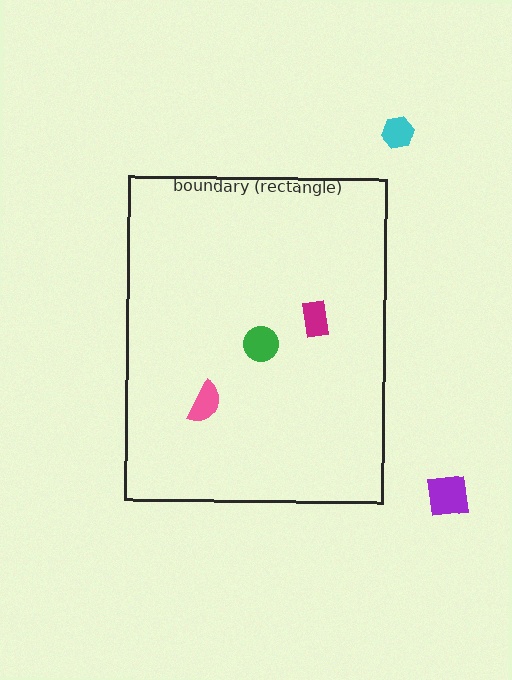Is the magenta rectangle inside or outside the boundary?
Inside.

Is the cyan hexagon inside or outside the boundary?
Outside.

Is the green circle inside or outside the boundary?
Inside.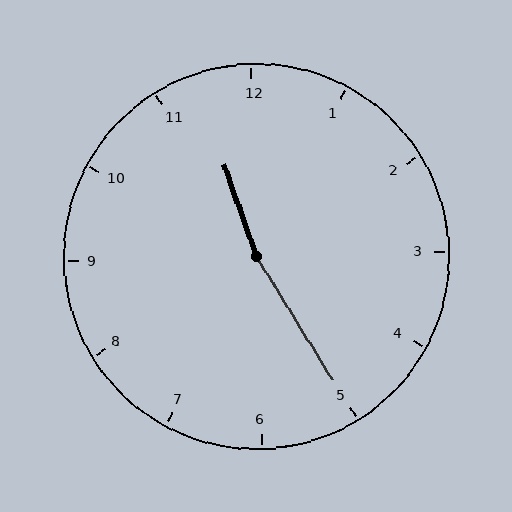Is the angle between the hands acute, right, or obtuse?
It is obtuse.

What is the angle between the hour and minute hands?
Approximately 168 degrees.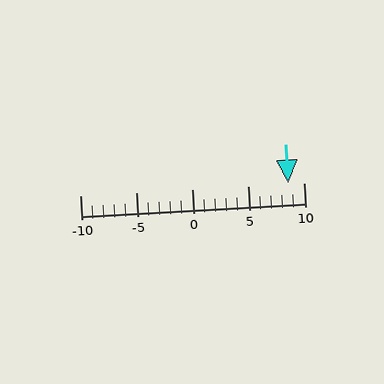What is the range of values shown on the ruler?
The ruler shows values from -10 to 10.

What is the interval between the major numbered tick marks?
The major tick marks are spaced 5 units apart.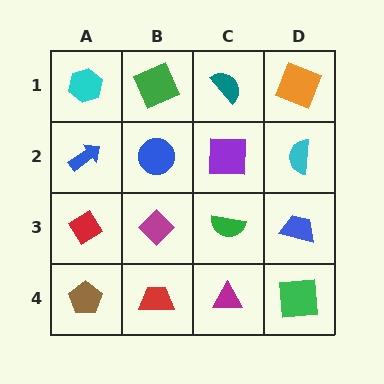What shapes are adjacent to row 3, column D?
A cyan semicircle (row 2, column D), a green square (row 4, column D), a green semicircle (row 3, column C).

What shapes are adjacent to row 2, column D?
An orange square (row 1, column D), a blue trapezoid (row 3, column D), a purple square (row 2, column C).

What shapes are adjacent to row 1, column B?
A blue circle (row 2, column B), a cyan hexagon (row 1, column A), a teal semicircle (row 1, column C).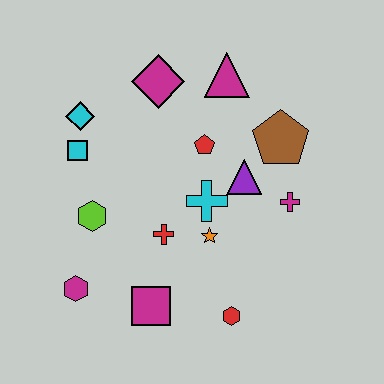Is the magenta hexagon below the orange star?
Yes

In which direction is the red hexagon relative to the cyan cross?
The red hexagon is below the cyan cross.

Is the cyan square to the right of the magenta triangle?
No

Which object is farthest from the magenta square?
The magenta triangle is farthest from the magenta square.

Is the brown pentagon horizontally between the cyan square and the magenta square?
No